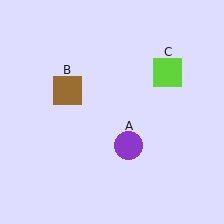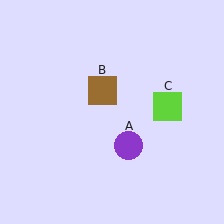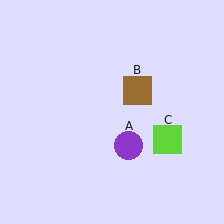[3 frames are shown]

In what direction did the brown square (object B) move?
The brown square (object B) moved right.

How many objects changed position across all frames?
2 objects changed position: brown square (object B), lime square (object C).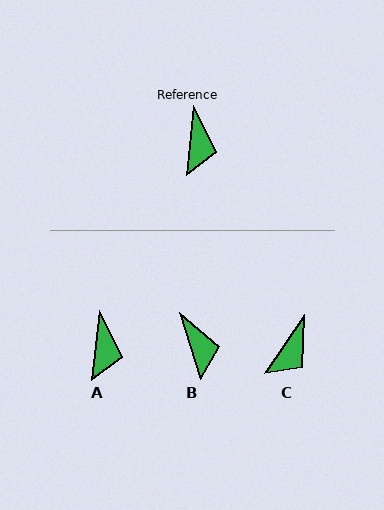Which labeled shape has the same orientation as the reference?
A.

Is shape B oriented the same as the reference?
No, it is off by about 23 degrees.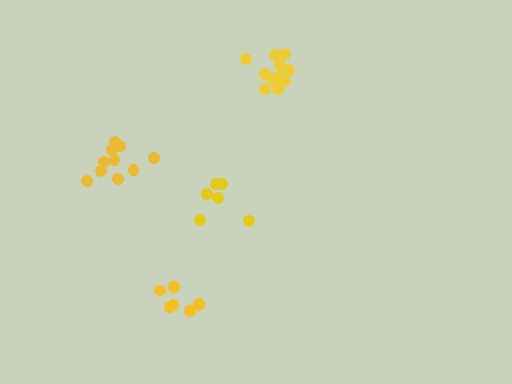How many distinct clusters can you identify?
There are 4 distinct clusters.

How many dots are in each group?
Group 1: 7 dots, Group 2: 6 dots, Group 3: 12 dots, Group 4: 10 dots (35 total).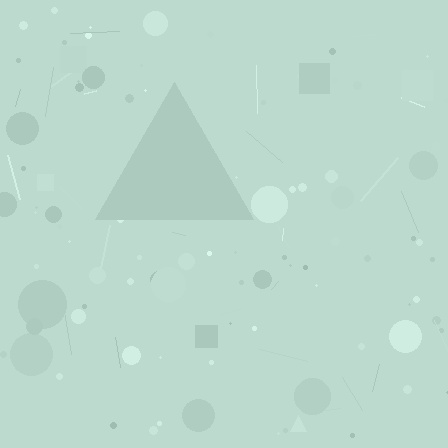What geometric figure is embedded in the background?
A triangle is embedded in the background.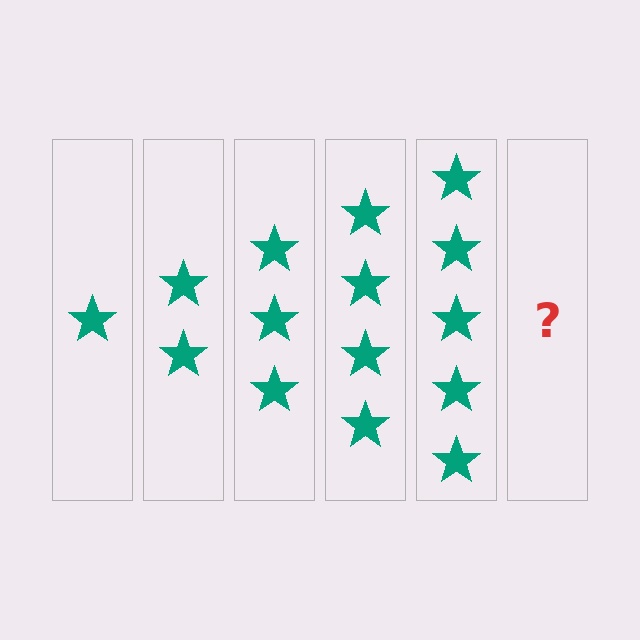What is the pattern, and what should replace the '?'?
The pattern is that each step adds one more star. The '?' should be 6 stars.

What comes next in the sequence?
The next element should be 6 stars.